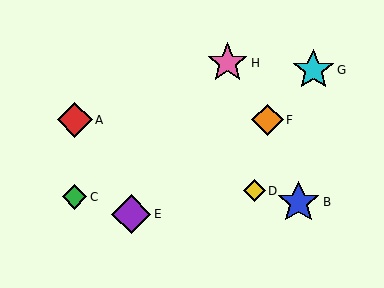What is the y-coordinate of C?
Object C is at y≈197.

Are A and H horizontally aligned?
No, A is at y≈120 and H is at y≈63.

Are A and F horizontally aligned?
Yes, both are at y≈120.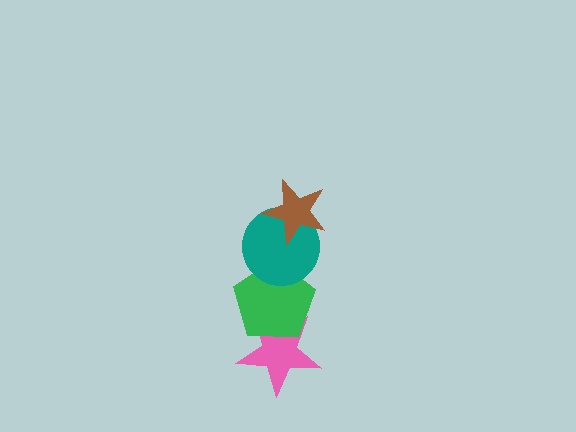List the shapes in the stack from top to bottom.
From top to bottom: the brown star, the teal circle, the green pentagon, the pink star.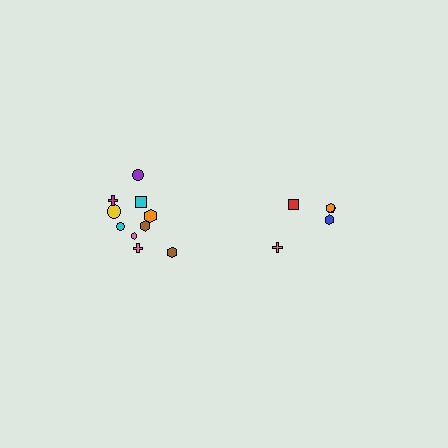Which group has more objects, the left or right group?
The left group.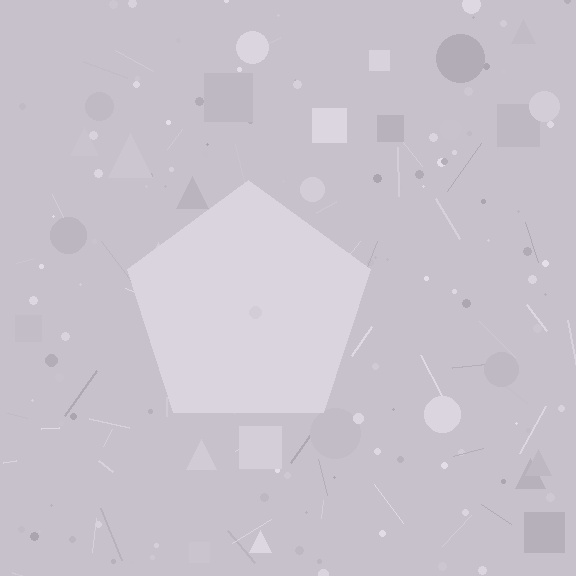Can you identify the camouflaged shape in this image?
The camouflaged shape is a pentagon.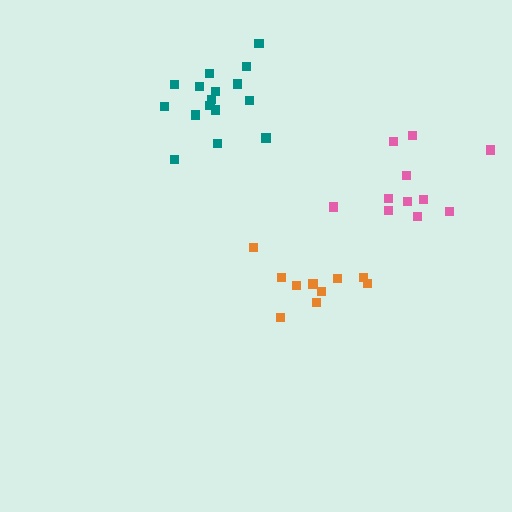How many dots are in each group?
Group 1: 11 dots, Group 2: 10 dots, Group 3: 16 dots (37 total).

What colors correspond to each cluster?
The clusters are colored: pink, orange, teal.